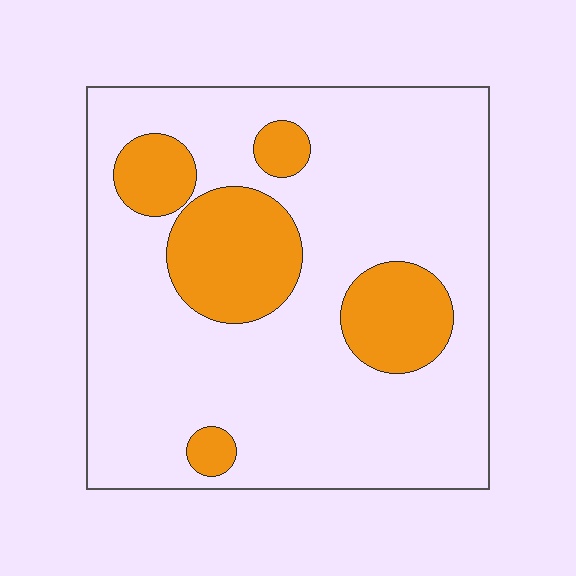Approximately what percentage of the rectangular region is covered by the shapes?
Approximately 20%.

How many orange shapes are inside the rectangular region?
5.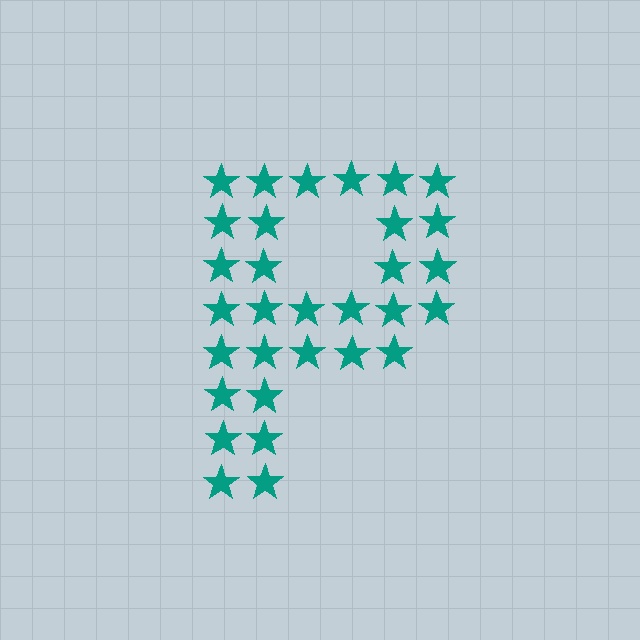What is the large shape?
The large shape is the letter P.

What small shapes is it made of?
It is made of small stars.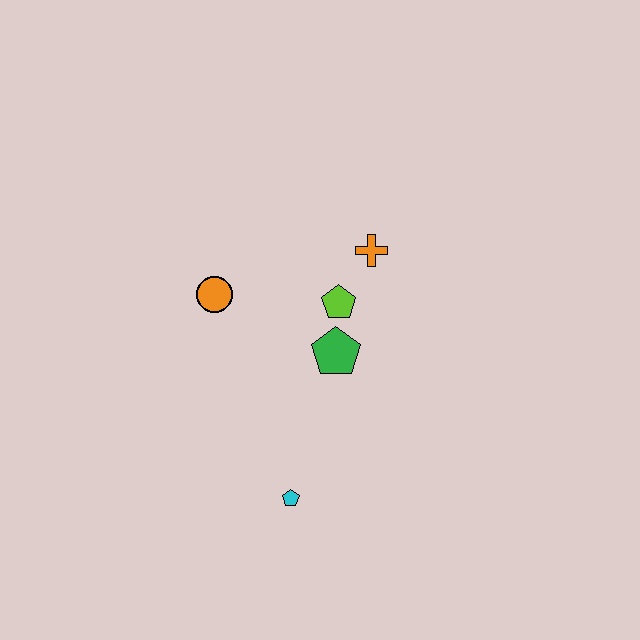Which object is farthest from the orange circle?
The cyan pentagon is farthest from the orange circle.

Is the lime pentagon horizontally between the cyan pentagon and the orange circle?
No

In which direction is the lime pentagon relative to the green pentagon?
The lime pentagon is above the green pentagon.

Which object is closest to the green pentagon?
The lime pentagon is closest to the green pentagon.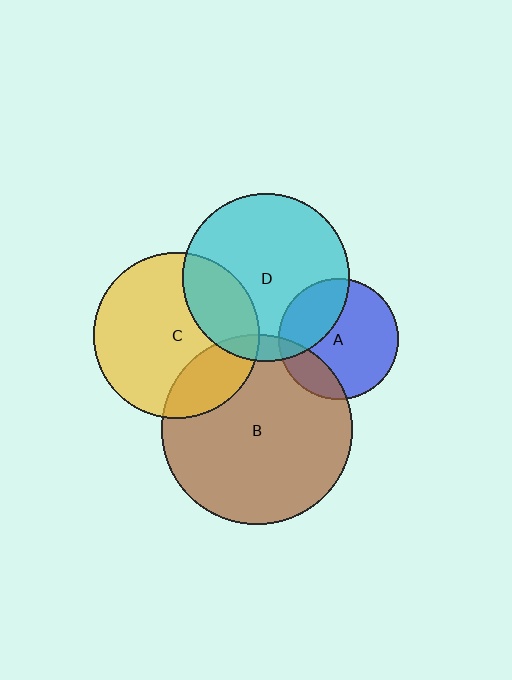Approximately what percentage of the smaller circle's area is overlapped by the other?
Approximately 25%.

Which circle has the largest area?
Circle B (brown).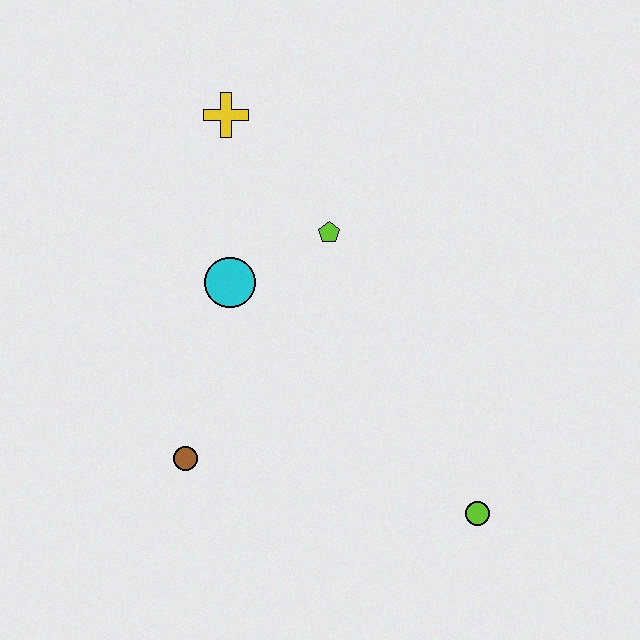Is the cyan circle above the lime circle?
Yes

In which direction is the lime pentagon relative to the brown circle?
The lime pentagon is above the brown circle.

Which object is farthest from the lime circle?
The yellow cross is farthest from the lime circle.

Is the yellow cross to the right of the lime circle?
No